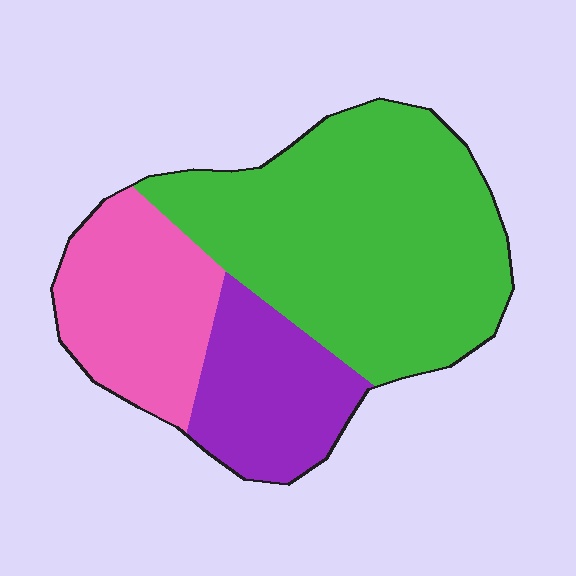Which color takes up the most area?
Green, at roughly 55%.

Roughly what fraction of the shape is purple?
Purple takes up about one fifth (1/5) of the shape.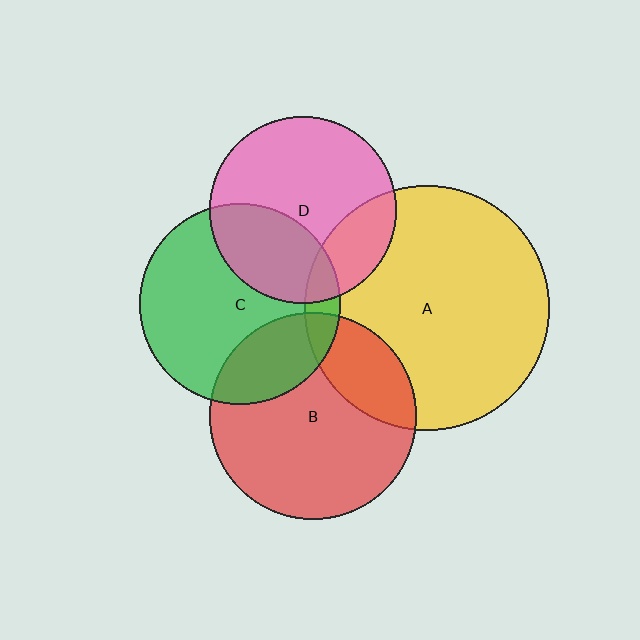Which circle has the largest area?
Circle A (yellow).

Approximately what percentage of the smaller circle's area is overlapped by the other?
Approximately 20%.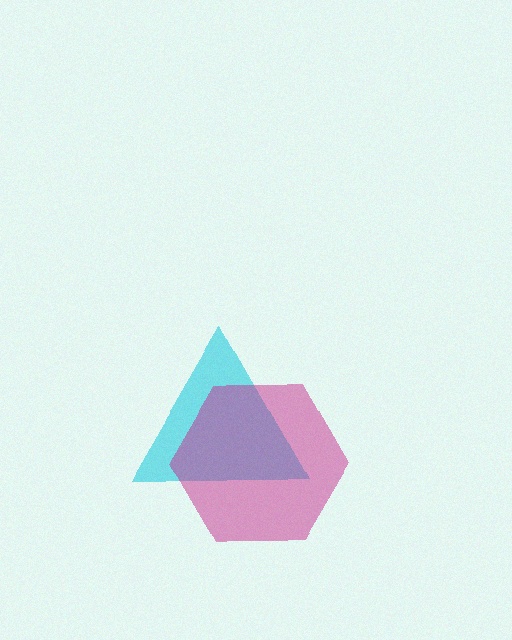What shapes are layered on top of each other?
The layered shapes are: a cyan triangle, a magenta hexagon.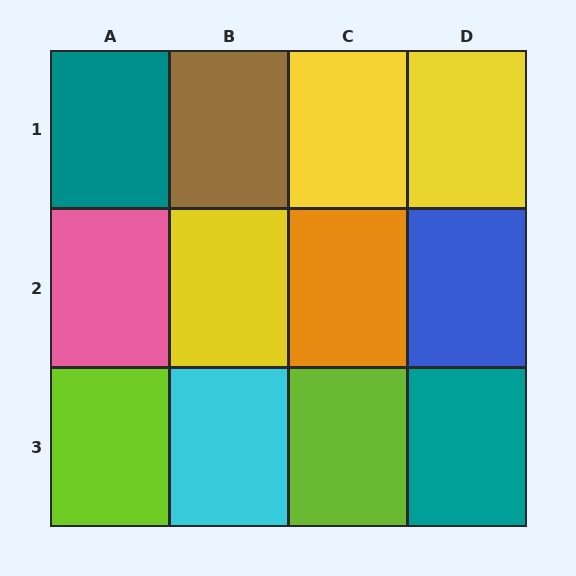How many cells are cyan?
1 cell is cyan.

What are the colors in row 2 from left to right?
Pink, yellow, orange, blue.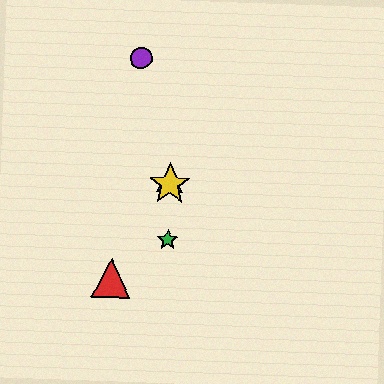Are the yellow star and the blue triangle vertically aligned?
Yes, both are at x≈170.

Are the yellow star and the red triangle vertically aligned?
No, the yellow star is at x≈170 and the red triangle is at x≈111.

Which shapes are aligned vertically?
The blue triangle, the green star, the yellow star are aligned vertically.